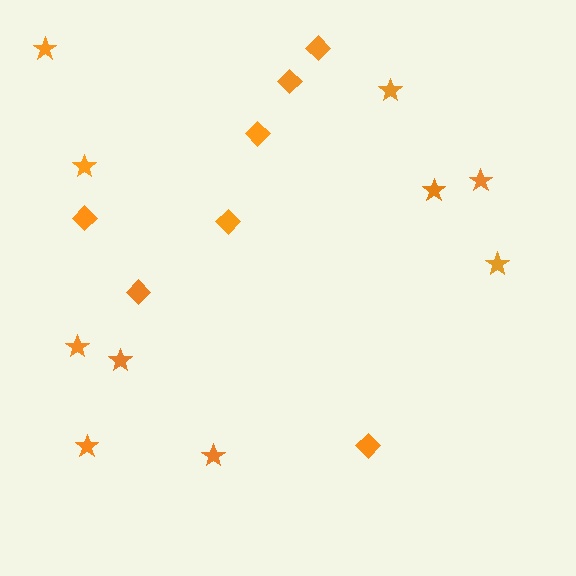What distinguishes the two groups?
There are 2 groups: one group of stars (10) and one group of diamonds (7).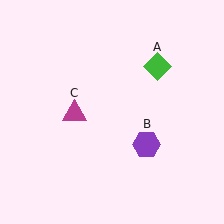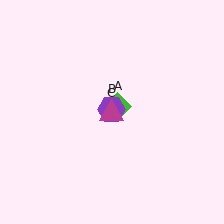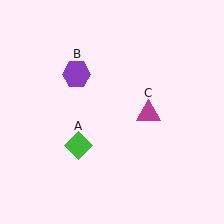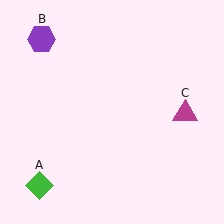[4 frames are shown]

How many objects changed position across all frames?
3 objects changed position: green diamond (object A), purple hexagon (object B), magenta triangle (object C).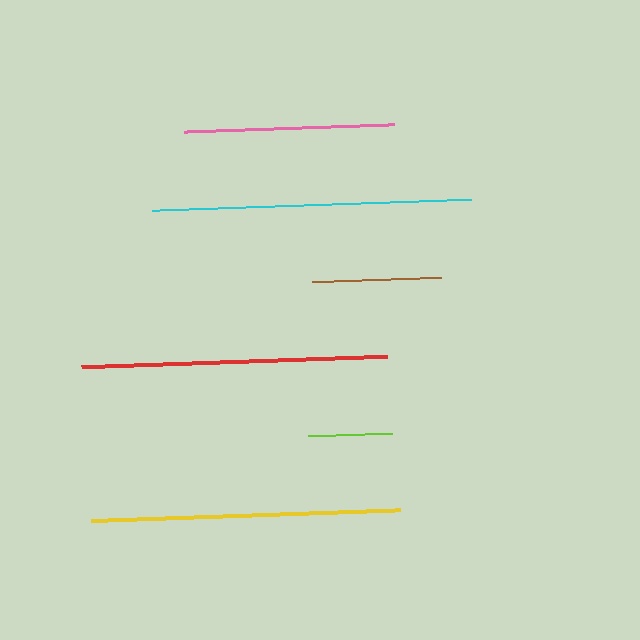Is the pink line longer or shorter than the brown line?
The pink line is longer than the brown line.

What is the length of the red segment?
The red segment is approximately 306 pixels long.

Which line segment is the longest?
The cyan line is the longest at approximately 320 pixels.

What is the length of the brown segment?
The brown segment is approximately 129 pixels long.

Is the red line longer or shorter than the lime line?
The red line is longer than the lime line.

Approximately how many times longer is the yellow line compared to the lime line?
The yellow line is approximately 3.7 times the length of the lime line.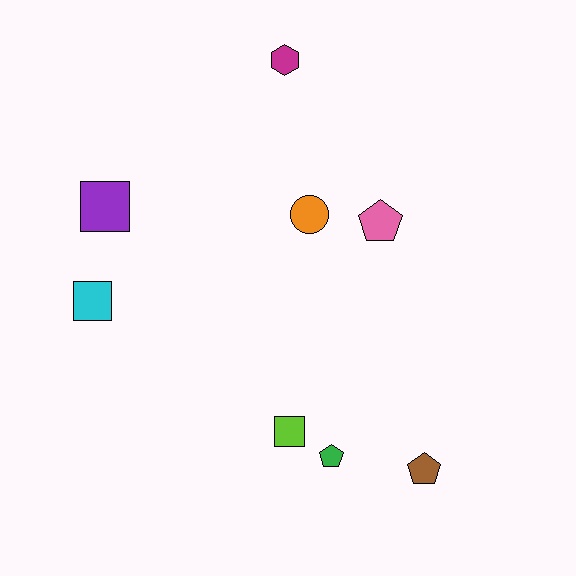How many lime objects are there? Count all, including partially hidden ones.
There is 1 lime object.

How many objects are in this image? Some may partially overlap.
There are 8 objects.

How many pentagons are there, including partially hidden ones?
There are 3 pentagons.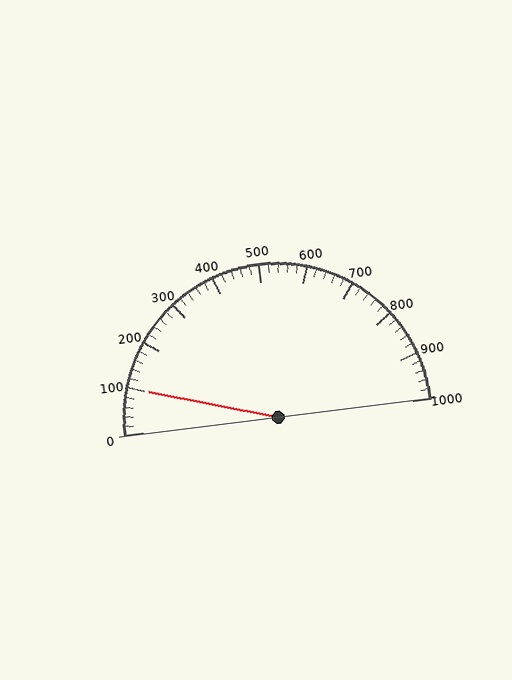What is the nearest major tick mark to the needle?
The nearest major tick mark is 100.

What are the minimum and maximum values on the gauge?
The gauge ranges from 0 to 1000.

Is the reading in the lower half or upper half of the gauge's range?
The reading is in the lower half of the range (0 to 1000).